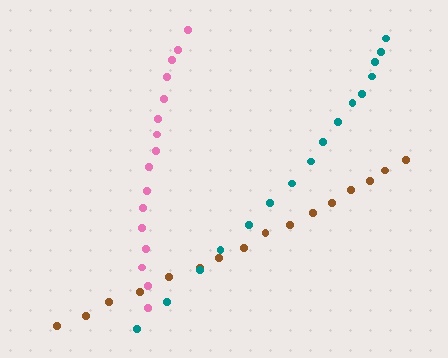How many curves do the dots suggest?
There are 3 distinct paths.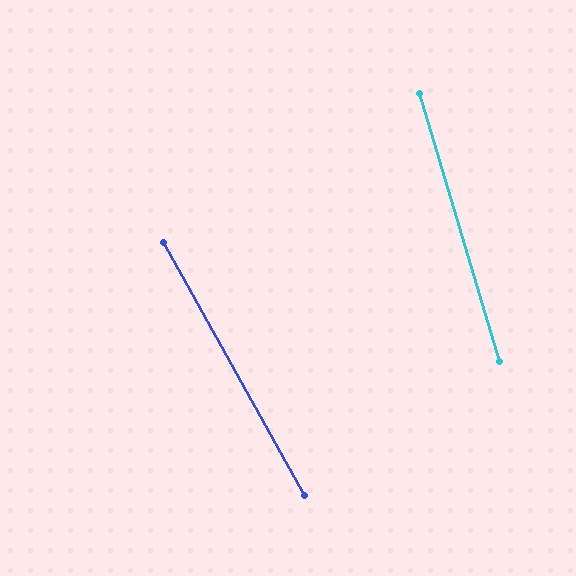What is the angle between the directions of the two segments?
Approximately 13 degrees.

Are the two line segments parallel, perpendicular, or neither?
Neither parallel nor perpendicular — they differ by about 13°.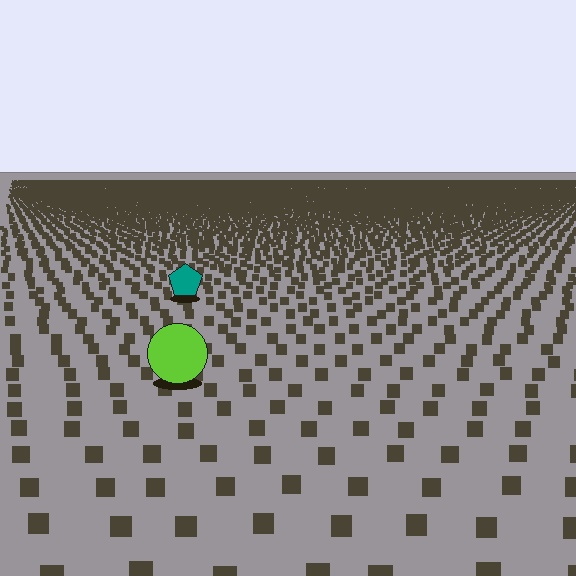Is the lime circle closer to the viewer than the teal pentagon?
Yes. The lime circle is closer — you can tell from the texture gradient: the ground texture is coarser near it.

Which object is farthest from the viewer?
The teal pentagon is farthest from the viewer. It appears smaller and the ground texture around it is denser.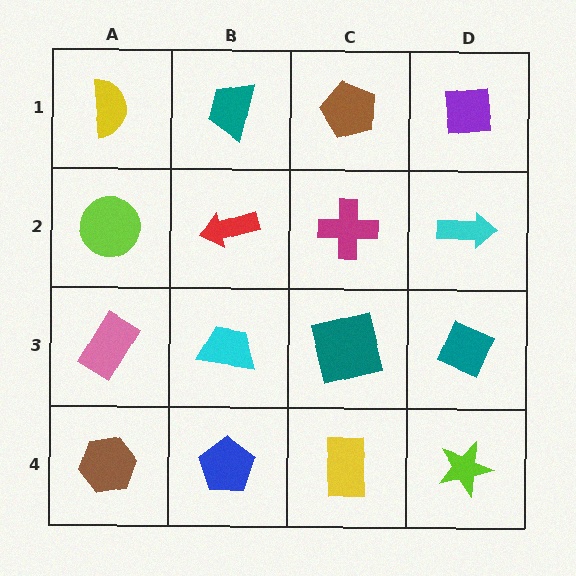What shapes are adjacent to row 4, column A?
A pink rectangle (row 3, column A), a blue pentagon (row 4, column B).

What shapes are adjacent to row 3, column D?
A cyan arrow (row 2, column D), a lime star (row 4, column D), a teal square (row 3, column C).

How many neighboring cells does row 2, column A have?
3.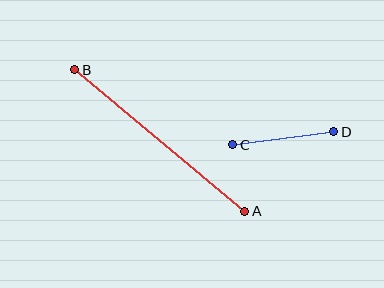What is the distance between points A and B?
The distance is approximately 221 pixels.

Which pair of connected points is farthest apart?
Points A and B are farthest apart.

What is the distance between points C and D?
The distance is approximately 102 pixels.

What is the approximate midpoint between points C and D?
The midpoint is at approximately (283, 138) pixels.